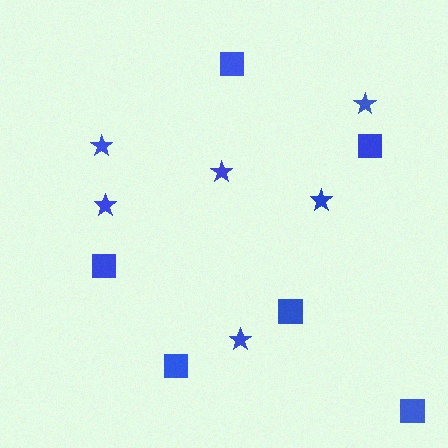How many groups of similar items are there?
There are 2 groups: one group of squares (6) and one group of stars (6).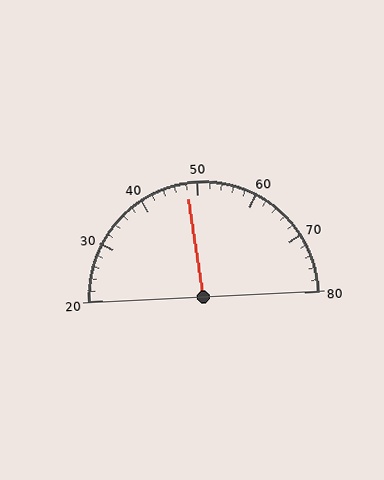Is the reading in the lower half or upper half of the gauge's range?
The reading is in the lower half of the range (20 to 80).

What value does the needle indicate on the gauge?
The needle indicates approximately 48.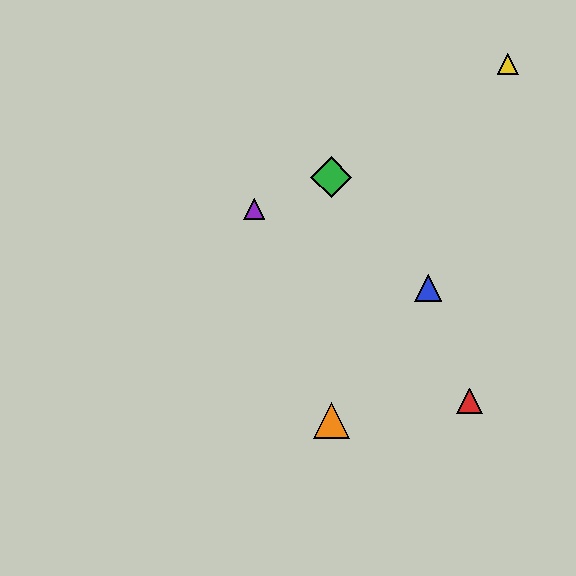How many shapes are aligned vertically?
2 shapes (the green diamond, the orange triangle) are aligned vertically.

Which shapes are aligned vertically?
The green diamond, the orange triangle are aligned vertically.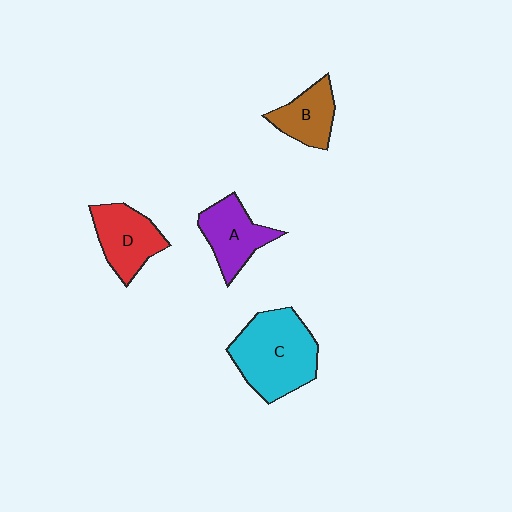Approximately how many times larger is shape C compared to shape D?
Approximately 1.6 times.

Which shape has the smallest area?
Shape B (brown).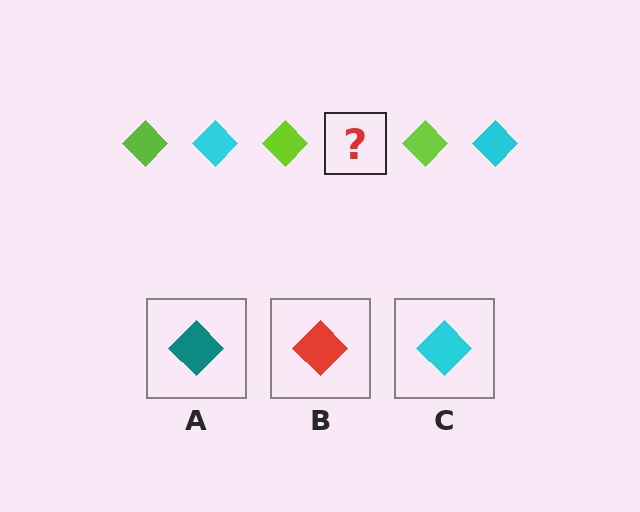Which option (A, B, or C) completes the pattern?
C.